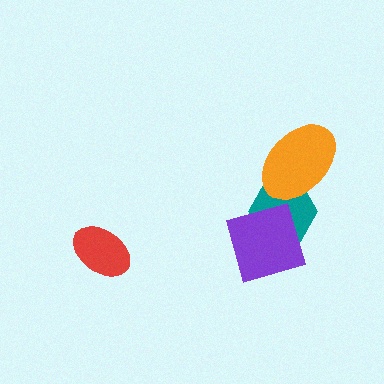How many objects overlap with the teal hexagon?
2 objects overlap with the teal hexagon.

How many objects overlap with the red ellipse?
0 objects overlap with the red ellipse.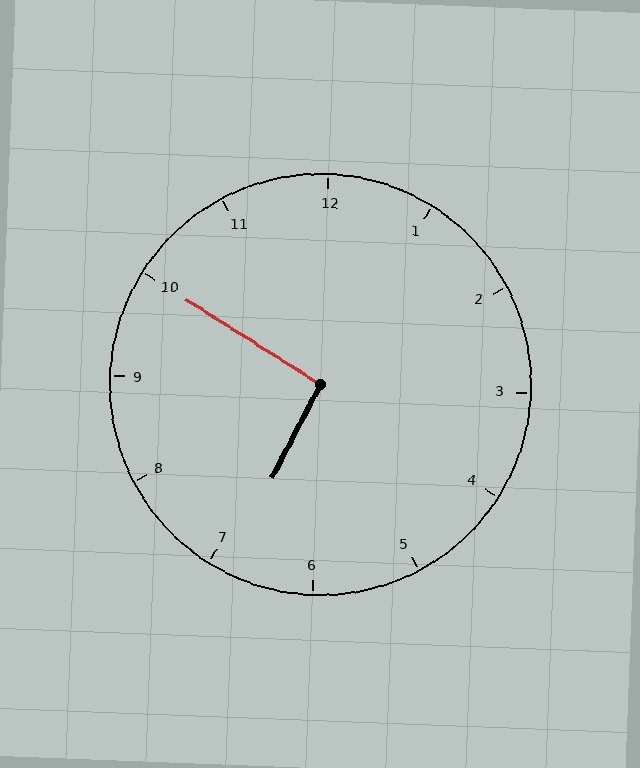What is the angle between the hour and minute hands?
Approximately 95 degrees.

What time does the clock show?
6:50.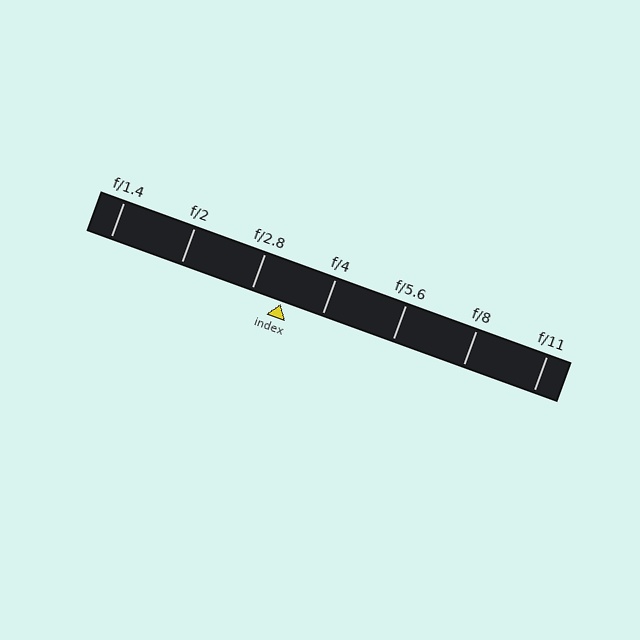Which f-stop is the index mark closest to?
The index mark is closest to f/2.8.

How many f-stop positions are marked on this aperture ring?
There are 7 f-stop positions marked.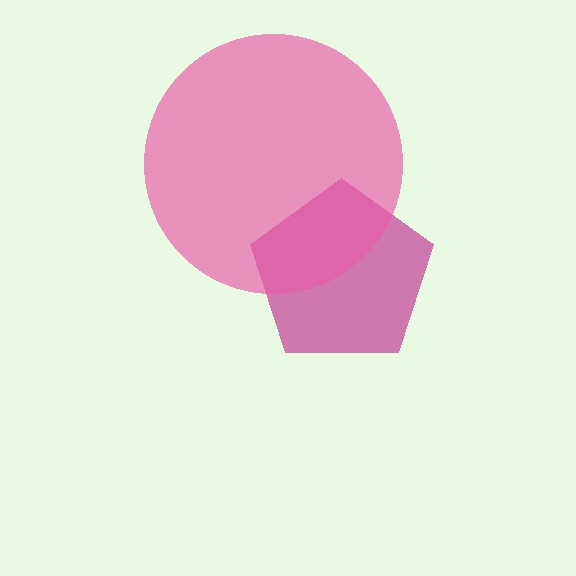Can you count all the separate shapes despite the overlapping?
Yes, there are 2 separate shapes.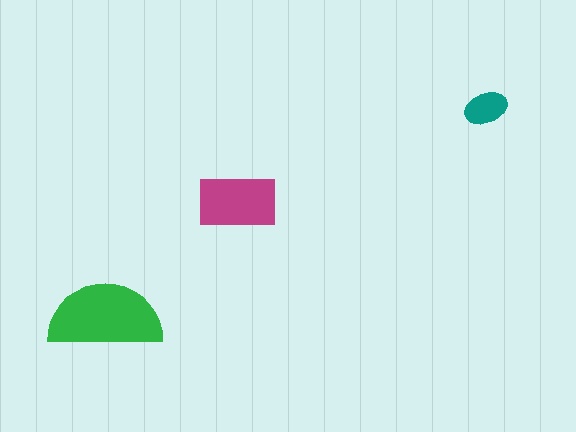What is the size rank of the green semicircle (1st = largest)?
1st.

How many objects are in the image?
There are 3 objects in the image.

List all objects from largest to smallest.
The green semicircle, the magenta rectangle, the teal ellipse.